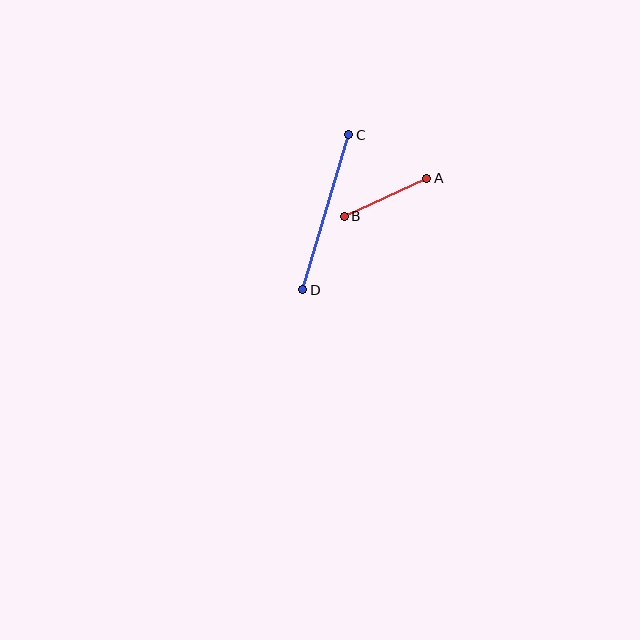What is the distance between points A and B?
The distance is approximately 91 pixels.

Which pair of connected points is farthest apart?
Points C and D are farthest apart.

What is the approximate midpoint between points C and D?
The midpoint is at approximately (326, 212) pixels.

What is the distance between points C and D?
The distance is approximately 162 pixels.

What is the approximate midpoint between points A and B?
The midpoint is at approximately (386, 197) pixels.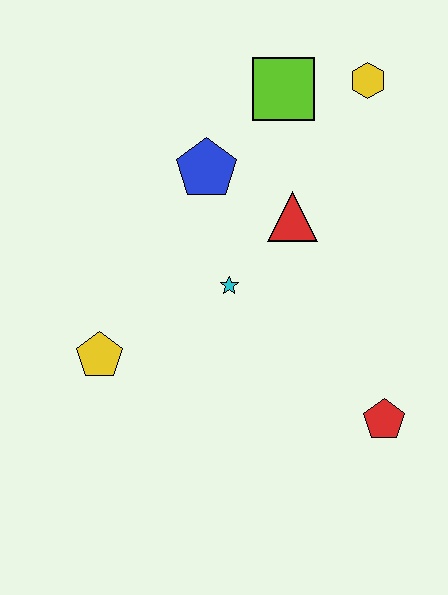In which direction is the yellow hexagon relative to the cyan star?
The yellow hexagon is above the cyan star.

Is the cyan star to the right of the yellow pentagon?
Yes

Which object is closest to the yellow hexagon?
The lime square is closest to the yellow hexagon.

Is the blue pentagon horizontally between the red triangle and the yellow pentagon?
Yes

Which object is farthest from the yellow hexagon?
The yellow pentagon is farthest from the yellow hexagon.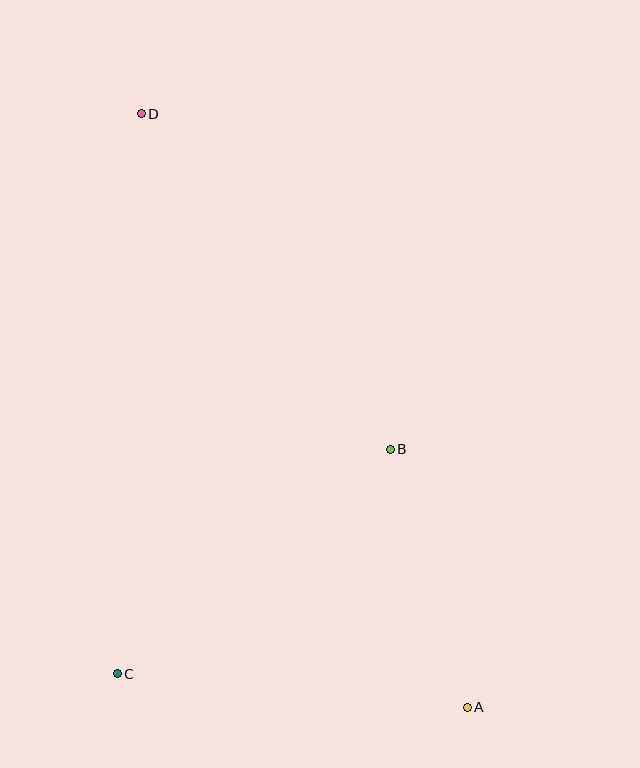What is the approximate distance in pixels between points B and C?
The distance between B and C is approximately 354 pixels.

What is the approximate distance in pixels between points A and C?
The distance between A and C is approximately 352 pixels.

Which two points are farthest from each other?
Points A and D are farthest from each other.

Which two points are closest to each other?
Points A and B are closest to each other.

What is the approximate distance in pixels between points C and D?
The distance between C and D is approximately 561 pixels.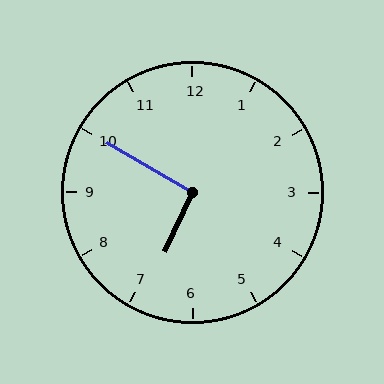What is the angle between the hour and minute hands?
Approximately 95 degrees.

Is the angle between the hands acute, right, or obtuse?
It is right.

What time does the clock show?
6:50.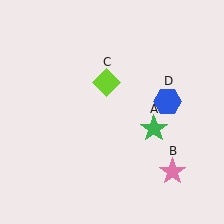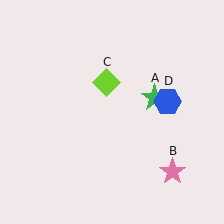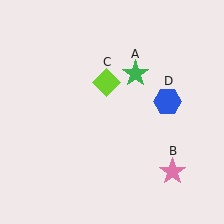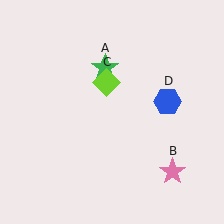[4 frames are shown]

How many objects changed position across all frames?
1 object changed position: green star (object A).